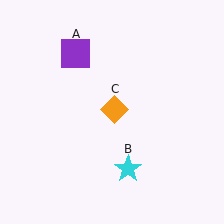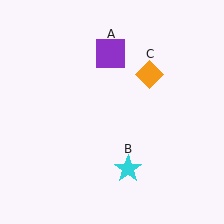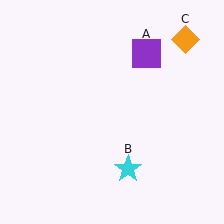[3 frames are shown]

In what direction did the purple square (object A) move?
The purple square (object A) moved right.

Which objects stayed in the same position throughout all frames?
Cyan star (object B) remained stationary.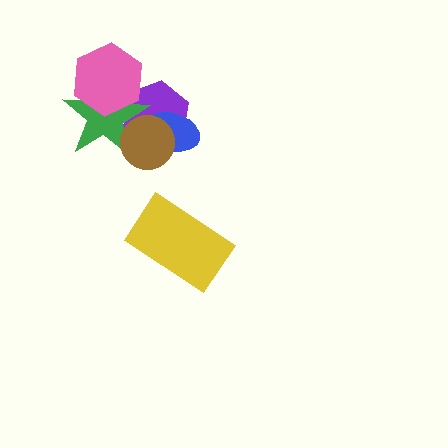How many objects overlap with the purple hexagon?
4 objects overlap with the purple hexagon.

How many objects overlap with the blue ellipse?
3 objects overlap with the blue ellipse.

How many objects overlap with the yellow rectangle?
0 objects overlap with the yellow rectangle.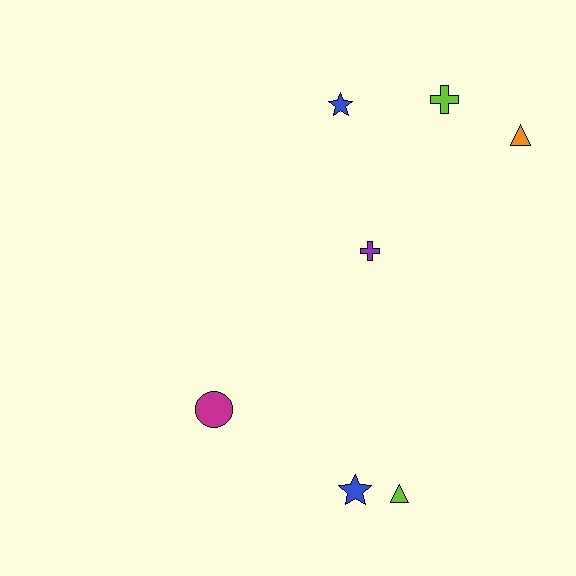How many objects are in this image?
There are 7 objects.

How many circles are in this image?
There is 1 circle.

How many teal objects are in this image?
There are no teal objects.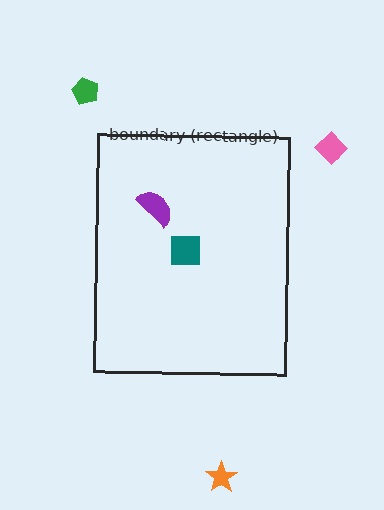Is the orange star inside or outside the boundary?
Outside.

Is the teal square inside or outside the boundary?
Inside.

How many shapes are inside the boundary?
2 inside, 3 outside.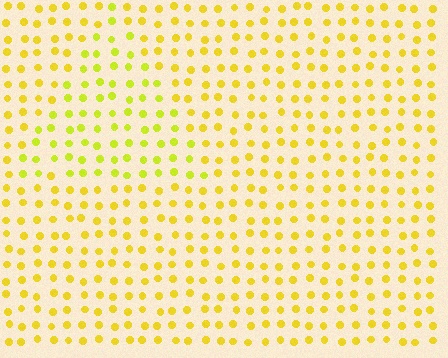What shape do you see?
I see a triangle.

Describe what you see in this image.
The image is filled with small yellow elements in a uniform arrangement. A triangle-shaped region is visible where the elements are tinted to a slightly different hue, forming a subtle color boundary.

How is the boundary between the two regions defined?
The boundary is defined purely by a slight shift in hue (about 19 degrees). Spacing, size, and orientation are identical on both sides.